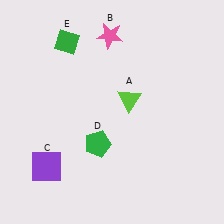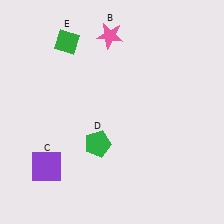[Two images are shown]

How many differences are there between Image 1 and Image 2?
There is 1 difference between the two images.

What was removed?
The lime triangle (A) was removed in Image 2.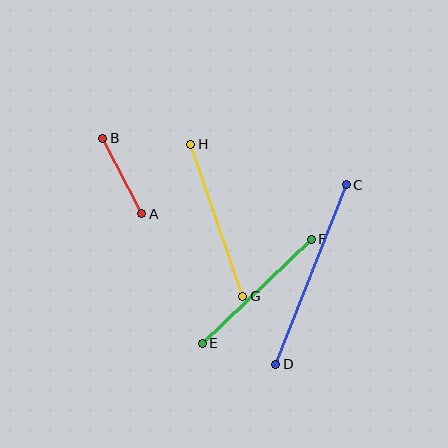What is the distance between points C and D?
The distance is approximately 193 pixels.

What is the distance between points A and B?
The distance is approximately 85 pixels.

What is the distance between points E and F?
The distance is approximately 150 pixels.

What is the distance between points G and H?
The distance is approximately 160 pixels.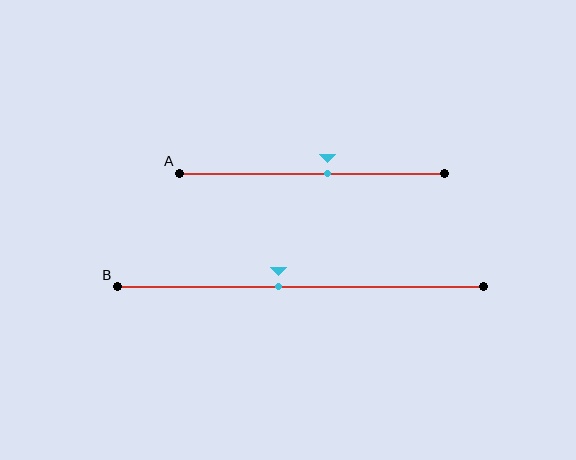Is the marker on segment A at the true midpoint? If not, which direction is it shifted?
No, the marker on segment A is shifted to the right by about 6% of the segment length.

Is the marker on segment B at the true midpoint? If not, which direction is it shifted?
No, the marker on segment B is shifted to the left by about 6% of the segment length.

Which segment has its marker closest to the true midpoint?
Segment B has its marker closest to the true midpoint.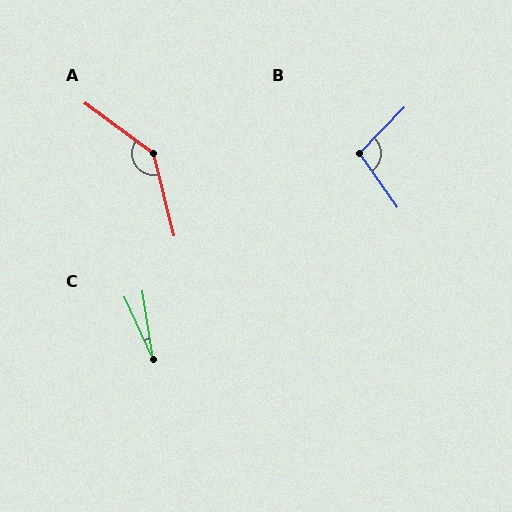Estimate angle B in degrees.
Approximately 100 degrees.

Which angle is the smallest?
C, at approximately 15 degrees.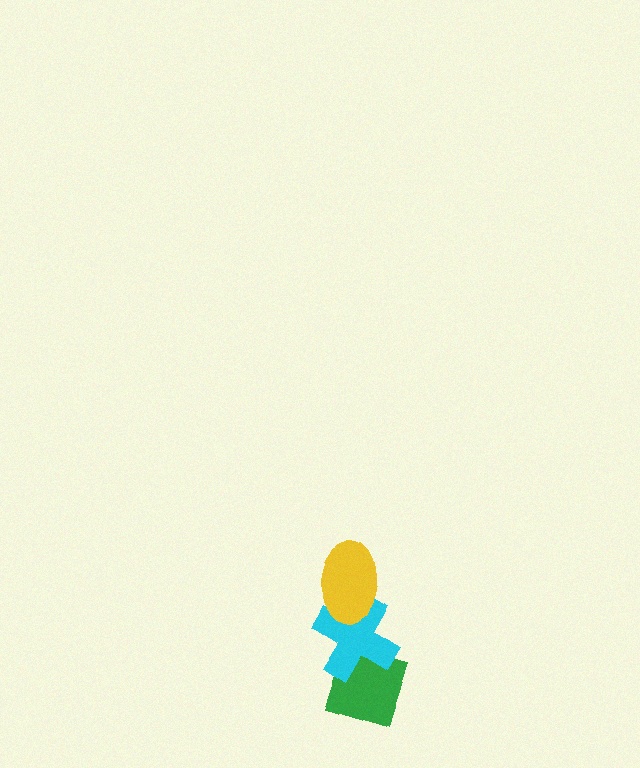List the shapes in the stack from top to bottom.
From top to bottom: the yellow ellipse, the cyan cross, the green diamond.